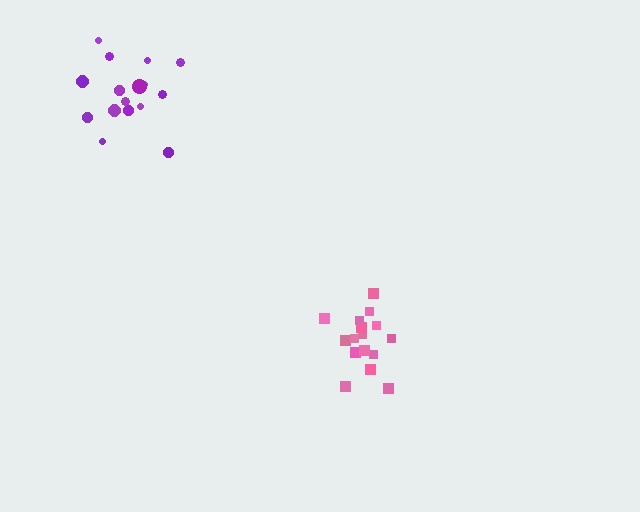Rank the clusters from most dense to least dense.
pink, purple.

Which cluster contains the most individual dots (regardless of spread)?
Purple (16).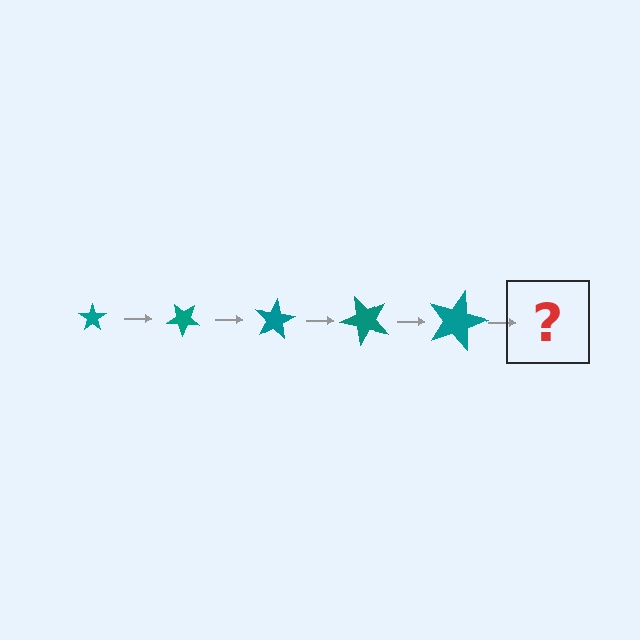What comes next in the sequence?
The next element should be a star, larger than the previous one and rotated 200 degrees from the start.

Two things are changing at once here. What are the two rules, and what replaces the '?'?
The two rules are that the star grows larger each step and it rotates 40 degrees each step. The '?' should be a star, larger than the previous one and rotated 200 degrees from the start.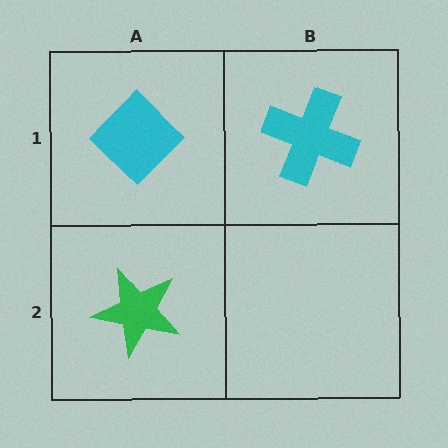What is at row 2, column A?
A green star.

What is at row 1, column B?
A cyan cross.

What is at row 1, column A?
A cyan diamond.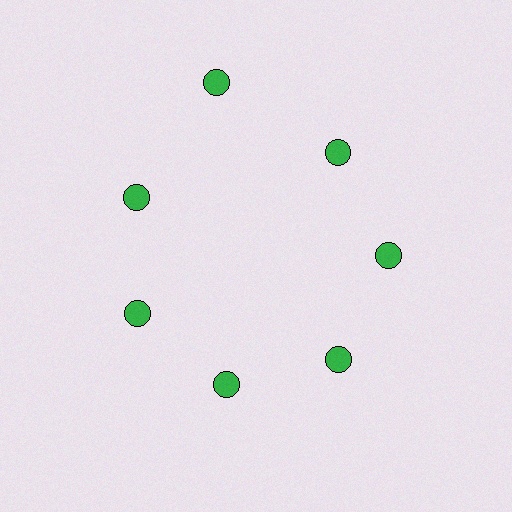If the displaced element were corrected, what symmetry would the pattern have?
It would have 7-fold rotational symmetry — the pattern would map onto itself every 51 degrees.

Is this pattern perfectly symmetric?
No. The 7 green circles are arranged in a ring, but one element near the 12 o'clock position is pushed outward from the center, breaking the 7-fold rotational symmetry.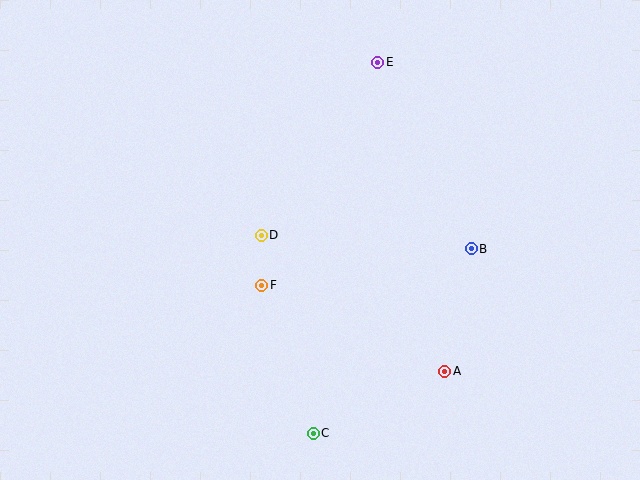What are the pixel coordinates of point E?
Point E is at (378, 62).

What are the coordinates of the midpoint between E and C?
The midpoint between E and C is at (345, 248).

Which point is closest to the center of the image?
Point D at (261, 235) is closest to the center.